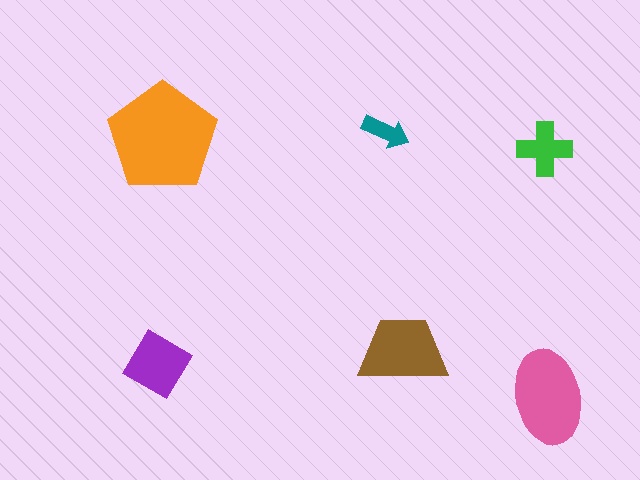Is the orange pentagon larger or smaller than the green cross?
Larger.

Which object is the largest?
The orange pentagon.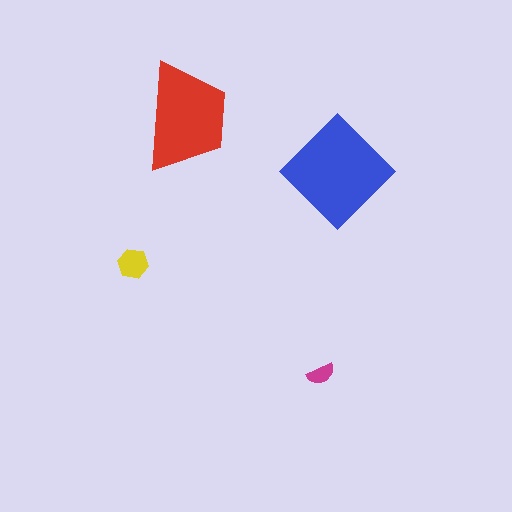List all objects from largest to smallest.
The blue diamond, the red trapezoid, the yellow hexagon, the magenta semicircle.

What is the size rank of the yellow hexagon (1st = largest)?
3rd.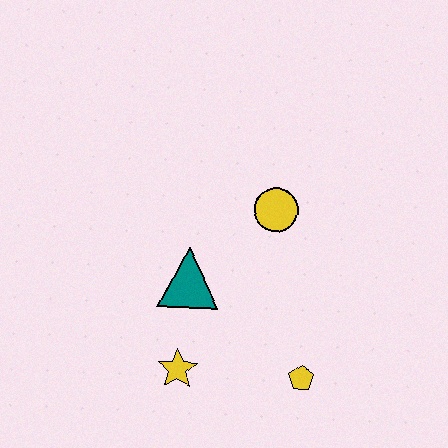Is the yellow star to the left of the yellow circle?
Yes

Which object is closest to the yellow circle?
The teal triangle is closest to the yellow circle.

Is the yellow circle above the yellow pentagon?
Yes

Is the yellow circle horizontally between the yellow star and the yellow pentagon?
Yes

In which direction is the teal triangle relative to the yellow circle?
The teal triangle is to the left of the yellow circle.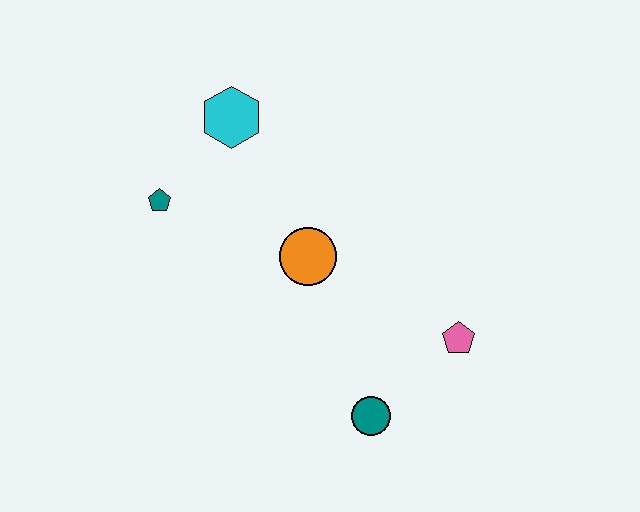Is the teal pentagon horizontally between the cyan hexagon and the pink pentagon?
No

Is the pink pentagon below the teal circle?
No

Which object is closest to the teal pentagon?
The cyan hexagon is closest to the teal pentagon.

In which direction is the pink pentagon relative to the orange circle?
The pink pentagon is to the right of the orange circle.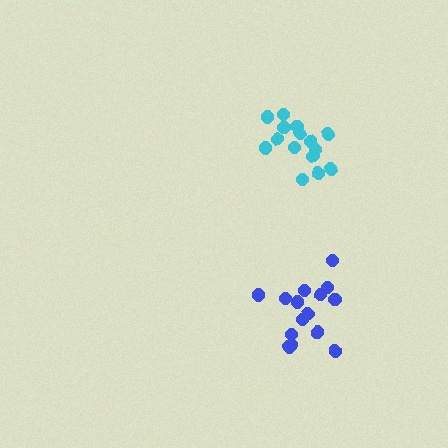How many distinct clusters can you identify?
There are 2 distinct clusters.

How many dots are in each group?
Group 1: 15 dots, Group 2: 15 dots (30 total).